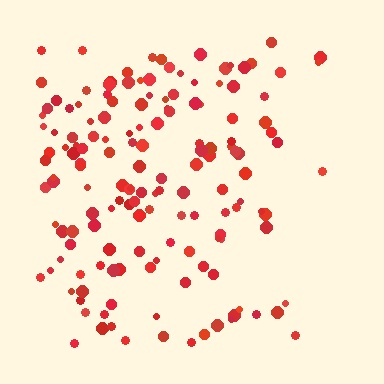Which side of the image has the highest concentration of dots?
The left.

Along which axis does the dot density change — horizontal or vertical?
Horizontal.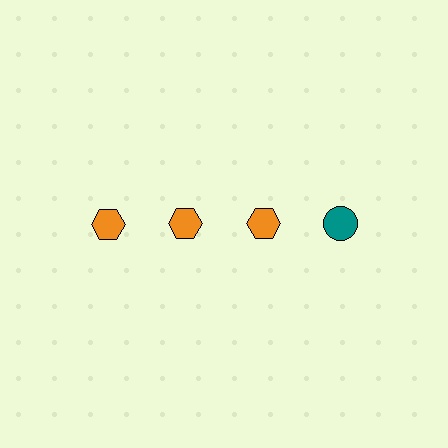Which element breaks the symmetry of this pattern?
The teal circle in the top row, second from right column breaks the symmetry. All other shapes are orange hexagons.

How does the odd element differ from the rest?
It differs in both color (teal instead of orange) and shape (circle instead of hexagon).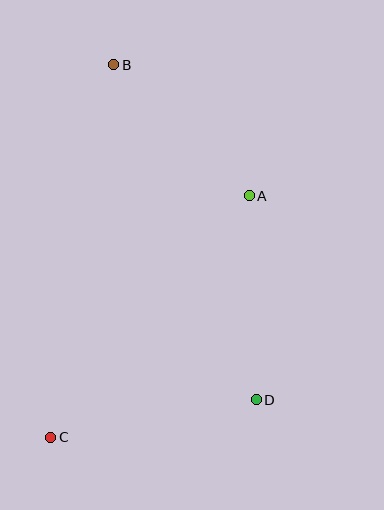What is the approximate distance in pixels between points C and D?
The distance between C and D is approximately 209 pixels.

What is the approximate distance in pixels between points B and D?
The distance between B and D is approximately 364 pixels.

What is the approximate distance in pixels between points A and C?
The distance between A and C is approximately 313 pixels.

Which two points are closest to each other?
Points A and B are closest to each other.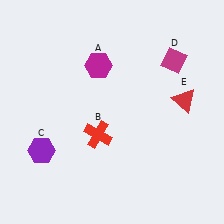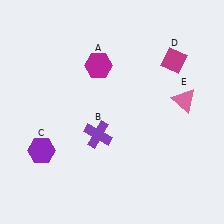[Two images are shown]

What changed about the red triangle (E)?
In Image 1, E is red. In Image 2, it changed to pink.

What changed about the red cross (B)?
In Image 1, B is red. In Image 2, it changed to purple.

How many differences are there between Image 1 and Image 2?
There are 2 differences between the two images.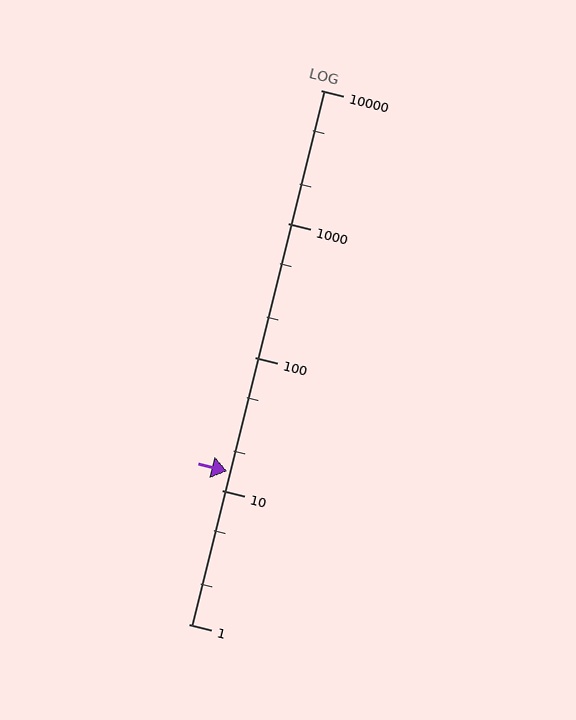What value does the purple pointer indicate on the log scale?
The pointer indicates approximately 14.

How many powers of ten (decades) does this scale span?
The scale spans 4 decades, from 1 to 10000.